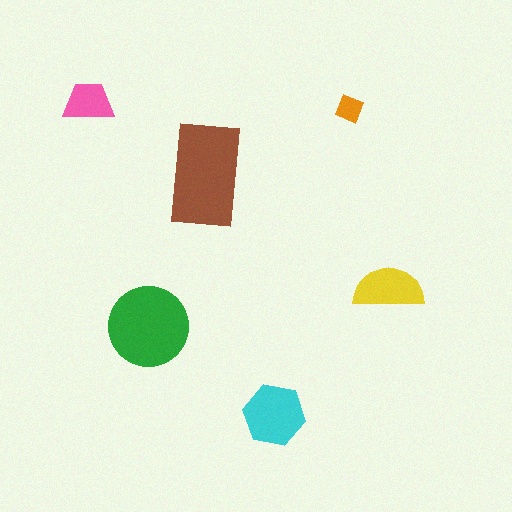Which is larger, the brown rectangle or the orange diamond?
The brown rectangle.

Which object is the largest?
The brown rectangle.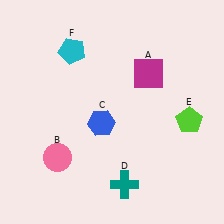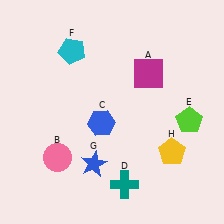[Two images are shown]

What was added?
A blue star (G), a yellow pentagon (H) were added in Image 2.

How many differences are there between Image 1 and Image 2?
There are 2 differences between the two images.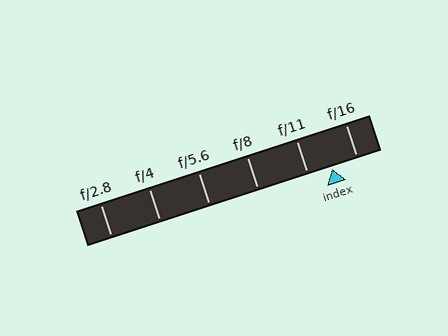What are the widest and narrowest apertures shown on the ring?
The widest aperture shown is f/2.8 and the narrowest is f/16.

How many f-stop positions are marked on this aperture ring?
There are 6 f-stop positions marked.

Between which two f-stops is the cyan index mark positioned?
The index mark is between f/11 and f/16.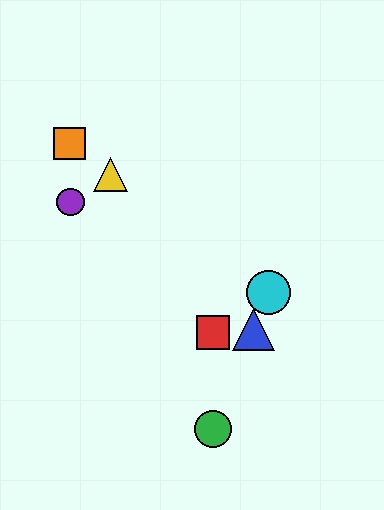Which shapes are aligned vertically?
The red square, the green circle are aligned vertically.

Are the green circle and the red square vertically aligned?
Yes, both are at x≈213.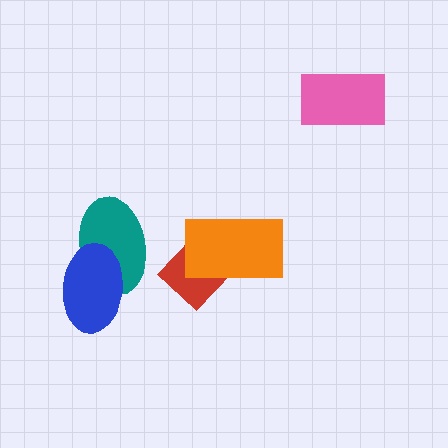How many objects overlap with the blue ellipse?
1 object overlaps with the blue ellipse.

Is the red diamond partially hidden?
Yes, it is partially covered by another shape.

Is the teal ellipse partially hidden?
Yes, it is partially covered by another shape.